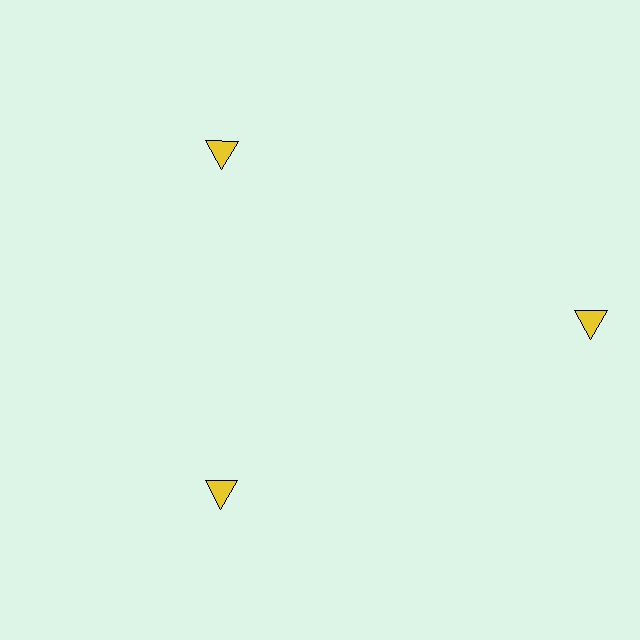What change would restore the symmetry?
The symmetry would be restored by moving it inward, back onto the ring so that all 3 triangles sit at equal angles and equal distance from the center.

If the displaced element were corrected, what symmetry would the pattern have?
It would have 3-fold rotational symmetry — the pattern would map onto itself every 120 degrees.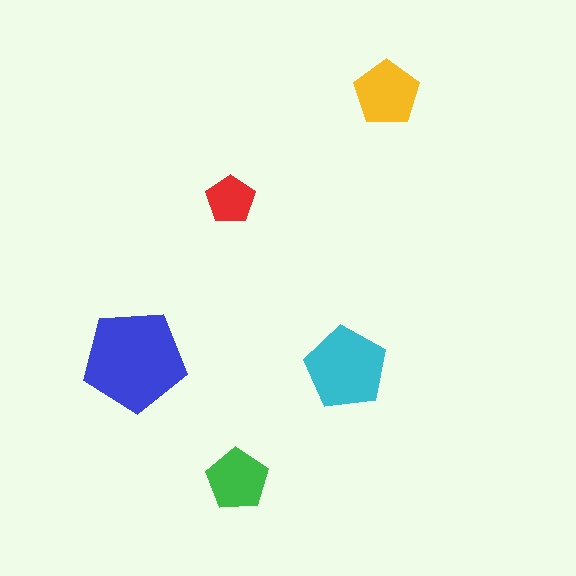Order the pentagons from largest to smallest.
the blue one, the cyan one, the yellow one, the green one, the red one.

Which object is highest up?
The yellow pentagon is topmost.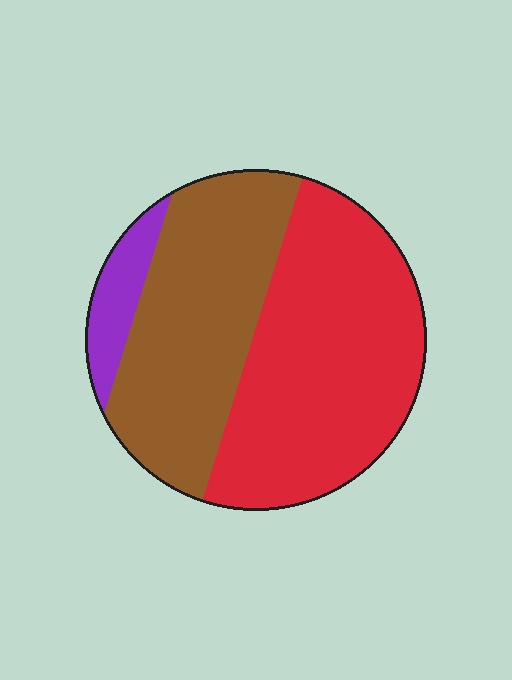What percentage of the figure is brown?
Brown takes up between a third and a half of the figure.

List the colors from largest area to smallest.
From largest to smallest: red, brown, purple.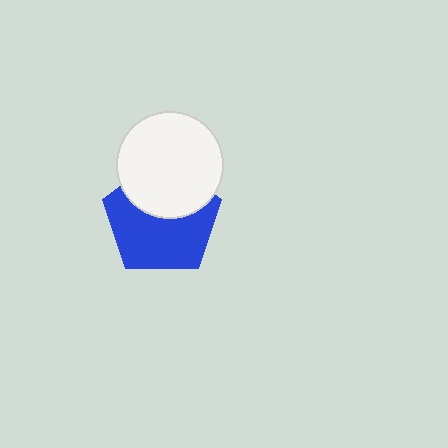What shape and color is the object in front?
The object in front is a white circle.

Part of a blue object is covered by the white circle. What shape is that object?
It is a pentagon.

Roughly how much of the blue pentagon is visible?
About half of it is visible (roughly 62%).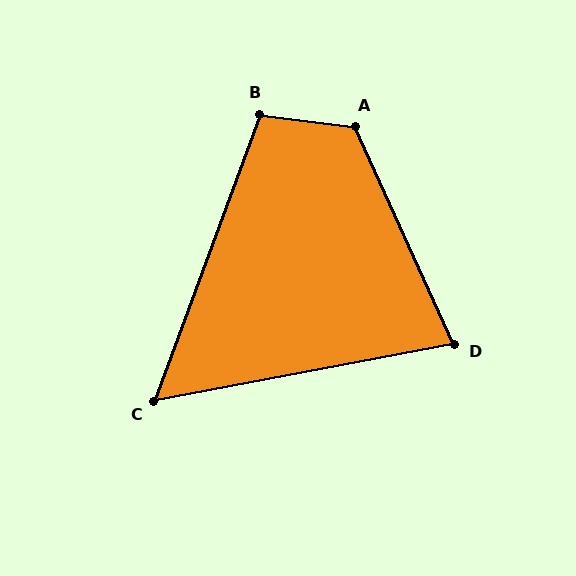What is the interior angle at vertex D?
Approximately 76 degrees (acute).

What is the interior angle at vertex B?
Approximately 104 degrees (obtuse).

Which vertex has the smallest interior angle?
C, at approximately 59 degrees.